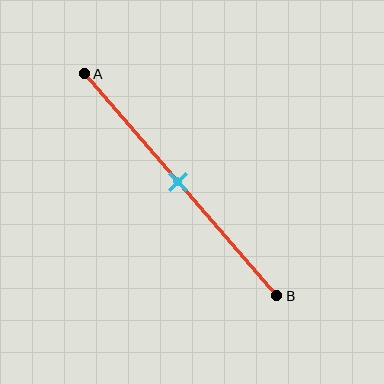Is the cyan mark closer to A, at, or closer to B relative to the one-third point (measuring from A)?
The cyan mark is closer to point B than the one-third point of segment AB.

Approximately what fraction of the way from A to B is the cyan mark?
The cyan mark is approximately 50% of the way from A to B.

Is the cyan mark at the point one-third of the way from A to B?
No, the mark is at about 50% from A, not at the 33% one-third point.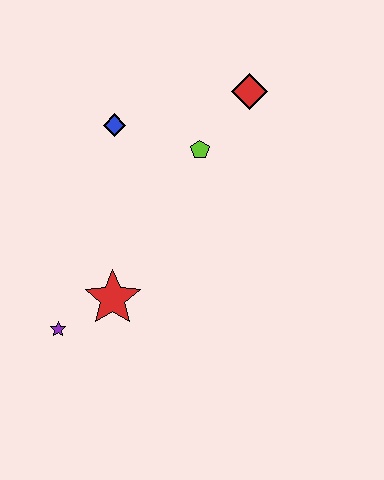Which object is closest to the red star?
The purple star is closest to the red star.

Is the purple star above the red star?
No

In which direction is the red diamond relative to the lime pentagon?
The red diamond is above the lime pentagon.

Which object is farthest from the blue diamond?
The purple star is farthest from the blue diamond.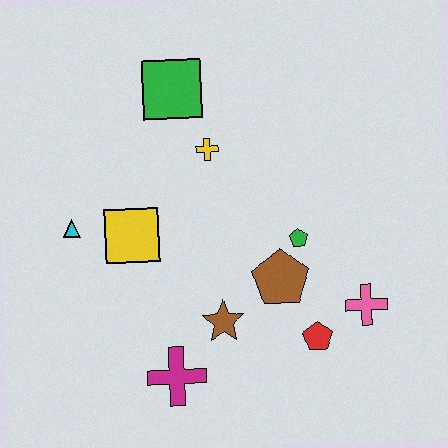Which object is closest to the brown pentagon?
The green pentagon is closest to the brown pentagon.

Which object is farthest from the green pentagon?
The cyan triangle is farthest from the green pentagon.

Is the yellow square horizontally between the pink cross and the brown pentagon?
No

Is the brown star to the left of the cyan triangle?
No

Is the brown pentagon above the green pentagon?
No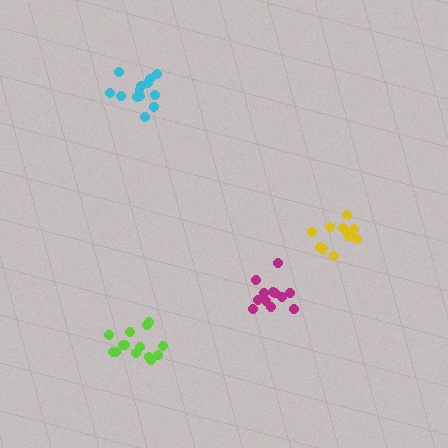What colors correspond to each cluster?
The clusters are colored: yellow, magenta, lime, cyan.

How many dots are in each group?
Group 1: 12 dots, Group 2: 12 dots, Group 3: 14 dots, Group 4: 13 dots (51 total).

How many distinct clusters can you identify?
There are 4 distinct clusters.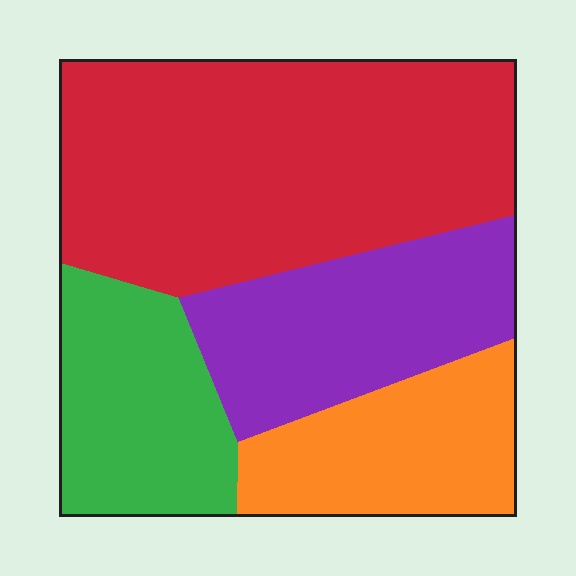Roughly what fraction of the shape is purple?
Purple covers around 20% of the shape.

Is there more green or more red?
Red.